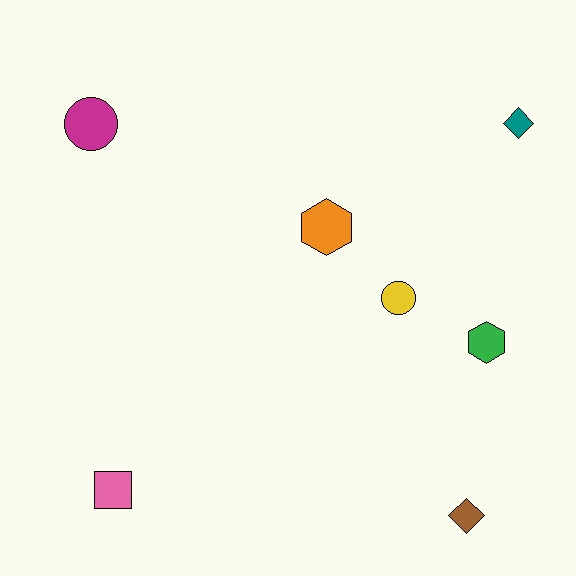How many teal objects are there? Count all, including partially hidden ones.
There is 1 teal object.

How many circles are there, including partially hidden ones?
There are 2 circles.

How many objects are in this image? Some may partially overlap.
There are 7 objects.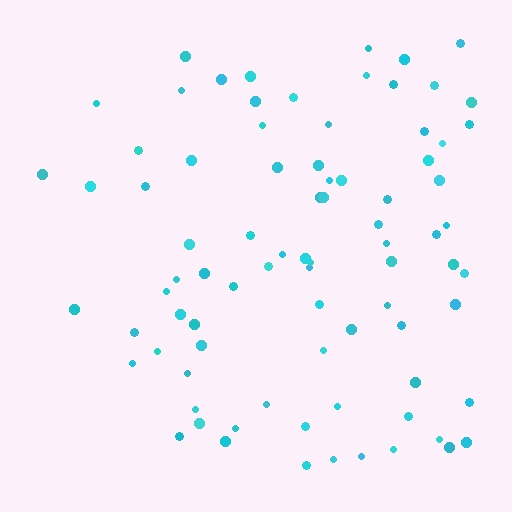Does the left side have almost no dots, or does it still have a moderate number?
Still a moderate number, just noticeably fewer than the right.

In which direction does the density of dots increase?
From left to right, with the right side densest.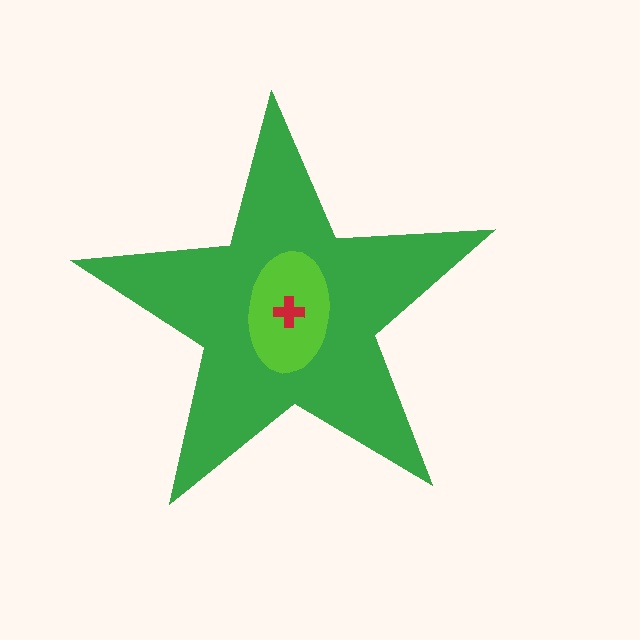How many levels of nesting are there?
3.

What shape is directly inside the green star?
The lime ellipse.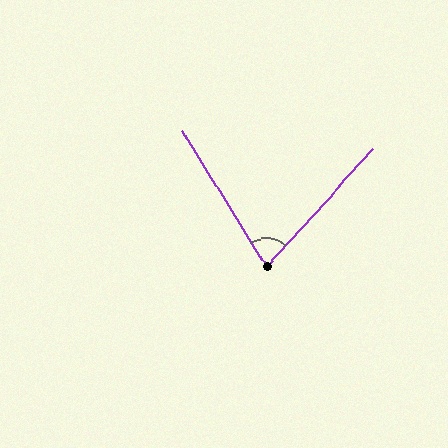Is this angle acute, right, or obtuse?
It is acute.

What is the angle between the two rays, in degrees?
Approximately 74 degrees.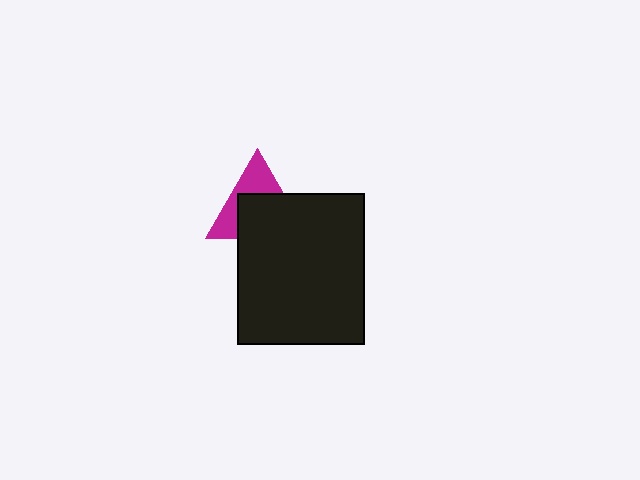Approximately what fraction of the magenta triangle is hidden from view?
Roughly 56% of the magenta triangle is hidden behind the black rectangle.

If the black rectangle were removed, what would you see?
You would see the complete magenta triangle.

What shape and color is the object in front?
The object in front is a black rectangle.